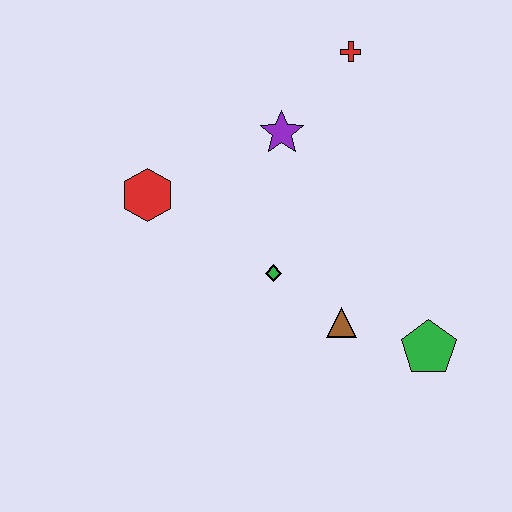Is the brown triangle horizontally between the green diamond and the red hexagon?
No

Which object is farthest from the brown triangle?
The red cross is farthest from the brown triangle.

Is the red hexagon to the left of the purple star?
Yes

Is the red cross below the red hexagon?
No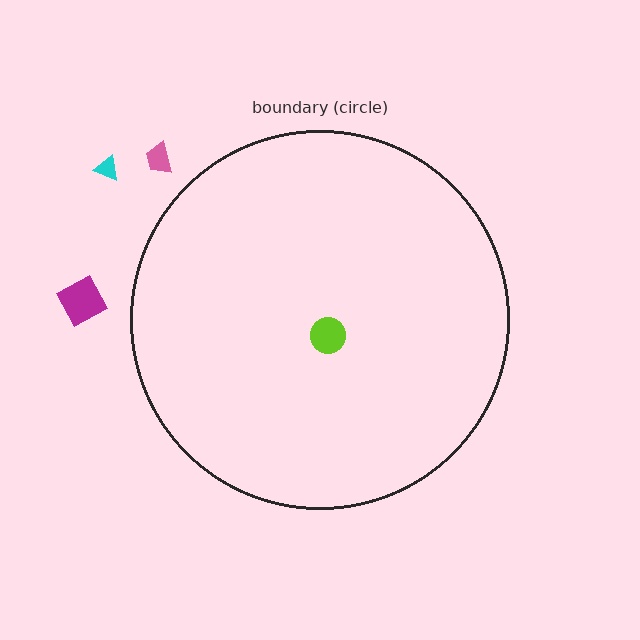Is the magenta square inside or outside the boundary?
Outside.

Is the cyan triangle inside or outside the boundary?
Outside.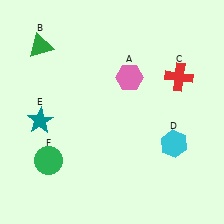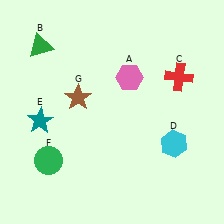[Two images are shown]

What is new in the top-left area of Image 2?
A brown star (G) was added in the top-left area of Image 2.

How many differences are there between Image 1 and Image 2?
There is 1 difference between the two images.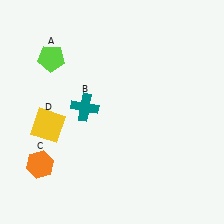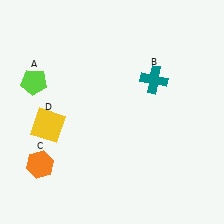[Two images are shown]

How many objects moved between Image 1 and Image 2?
2 objects moved between the two images.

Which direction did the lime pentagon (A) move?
The lime pentagon (A) moved down.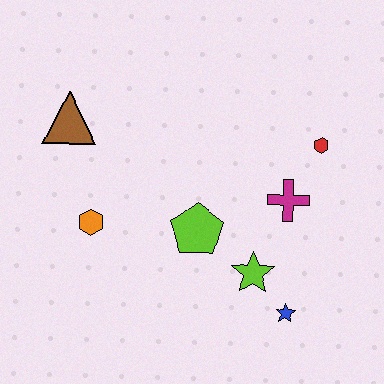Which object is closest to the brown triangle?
The orange hexagon is closest to the brown triangle.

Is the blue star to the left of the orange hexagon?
No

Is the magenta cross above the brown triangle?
No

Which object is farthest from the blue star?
The brown triangle is farthest from the blue star.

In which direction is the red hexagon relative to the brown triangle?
The red hexagon is to the right of the brown triangle.